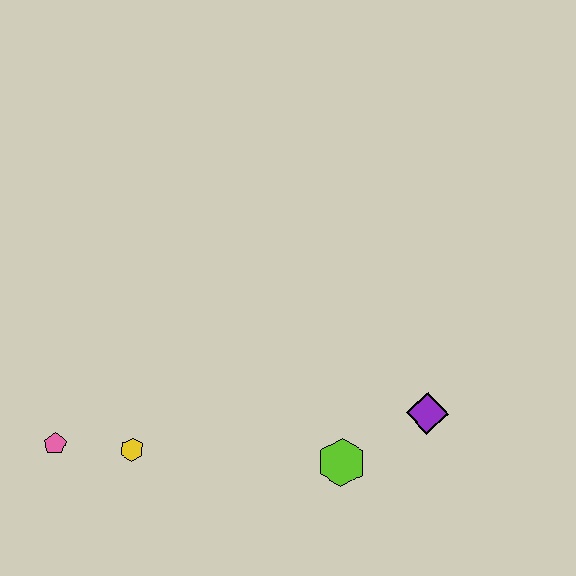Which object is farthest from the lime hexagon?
The pink pentagon is farthest from the lime hexagon.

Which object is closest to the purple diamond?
The lime hexagon is closest to the purple diamond.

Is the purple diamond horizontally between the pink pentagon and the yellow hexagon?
No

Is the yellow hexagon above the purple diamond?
No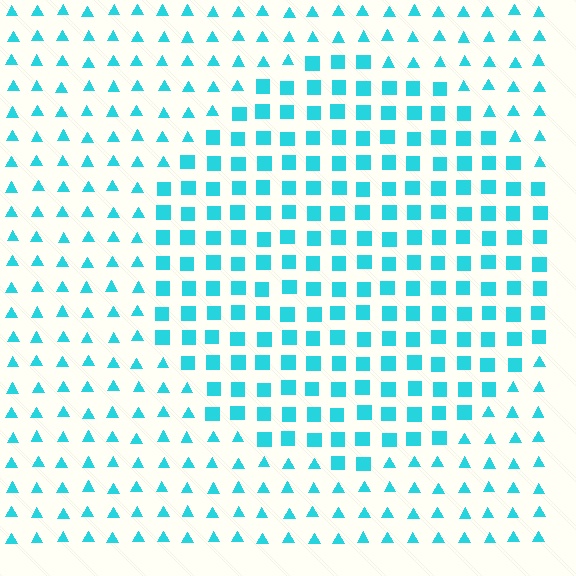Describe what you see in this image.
The image is filled with small cyan elements arranged in a uniform grid. A circle-shaped region contains squares, while the surrounding area contains triangles. The boundary is defined purely by the change in element shape.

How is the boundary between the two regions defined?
The boundary is defined by a change in element shape: squares inside vs. triangles outside. All elements share the same color and spacing.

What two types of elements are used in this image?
The image uses squares inside the circle region and triangles outside it.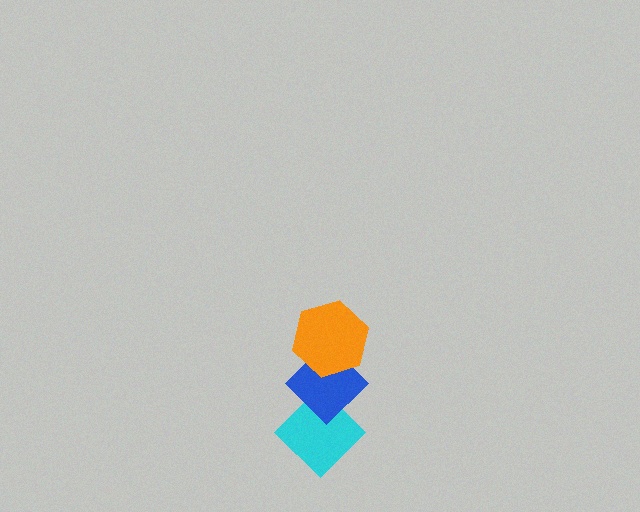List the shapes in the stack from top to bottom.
From top to bottom: the orange hexagon, the blue diamond, the cyan diamond.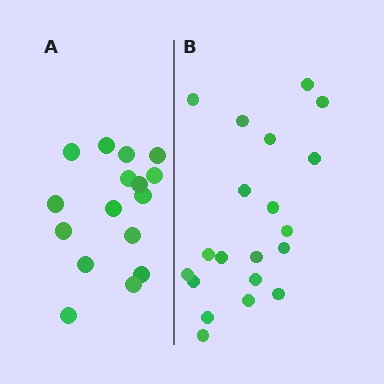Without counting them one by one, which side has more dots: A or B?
Region B (the right region) has more dots.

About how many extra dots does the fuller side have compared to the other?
Region B has about 4 more dots than region A.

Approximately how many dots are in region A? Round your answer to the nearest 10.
About 20 dots. (The exact count is 16, which rounds to 20.)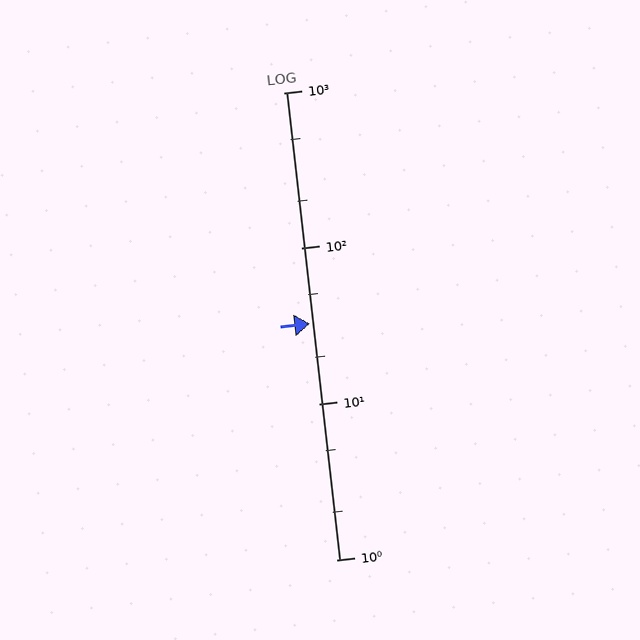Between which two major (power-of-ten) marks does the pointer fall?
The pointer is between 10 and 100.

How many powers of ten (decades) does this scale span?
The scale spans 3 decades, from 1 to 1000.